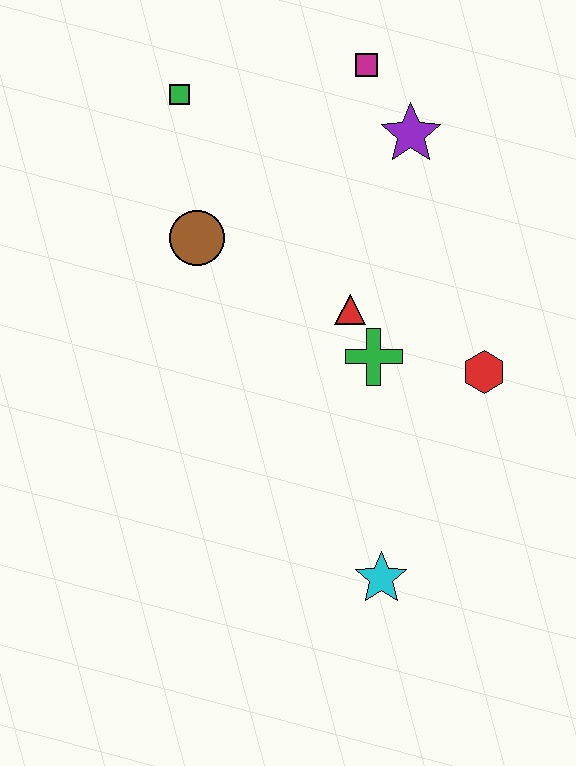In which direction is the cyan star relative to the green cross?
The cyan star is below the green cross.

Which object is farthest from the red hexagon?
The green square is farthest from the red hexagon.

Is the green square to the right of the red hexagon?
No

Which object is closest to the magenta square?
The purple star is closest to the magenta square.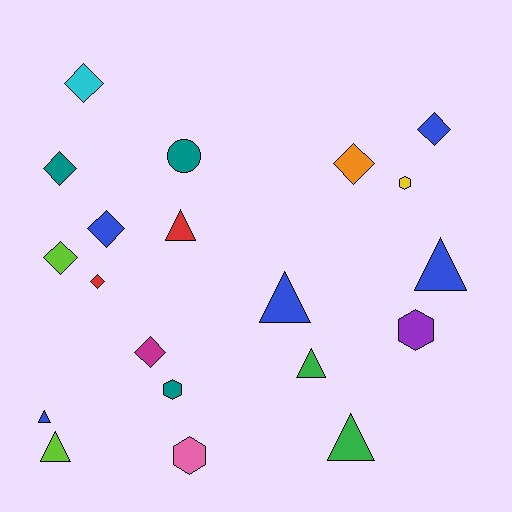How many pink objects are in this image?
There is 1 pink object.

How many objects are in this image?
There are 20 objects.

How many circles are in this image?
There is 1 circle.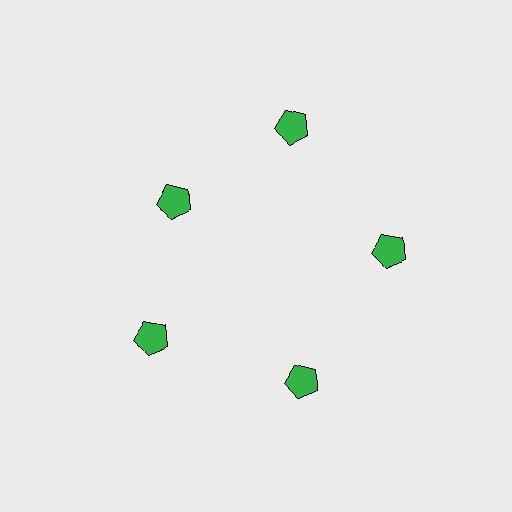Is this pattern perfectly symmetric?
No. The 5 green pentagons are arranged in a ring, but one element near the 10 o'clock position is pulled inward toward the center, breaking the 5-fold rotational symmetry.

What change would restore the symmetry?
The symmetry would be restored by moving it outward, back onto the ring so that all 5 pentagons sit at equal angles and equal distance from the center.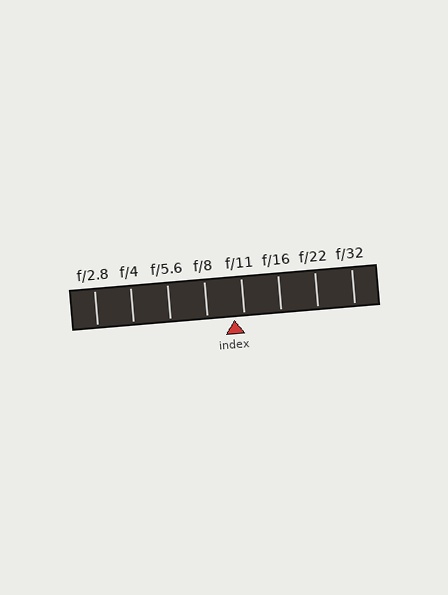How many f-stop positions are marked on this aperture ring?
There are 8 f-stop positions marked.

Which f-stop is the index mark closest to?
The index mark is closest to f/11.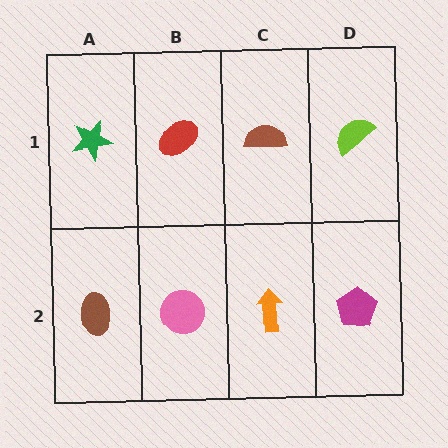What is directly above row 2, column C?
A brown semicircle.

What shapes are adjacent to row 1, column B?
A pink circle (row 2, column B), a green star (row 1, column A), a brown semicircle (row 1, column C).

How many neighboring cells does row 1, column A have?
2.